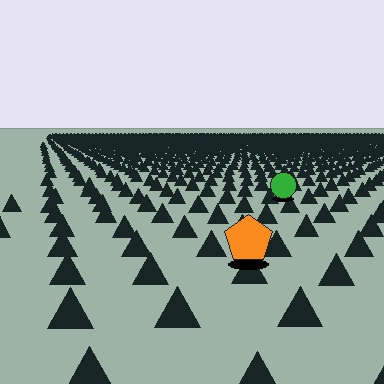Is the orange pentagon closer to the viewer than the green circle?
Yes. The orange pentagon is closer — you can tell from the texture gradient: the ground texture is coarser near it.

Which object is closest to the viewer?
The orange pentagon is closest. The texture marks near it are larger and more spread out.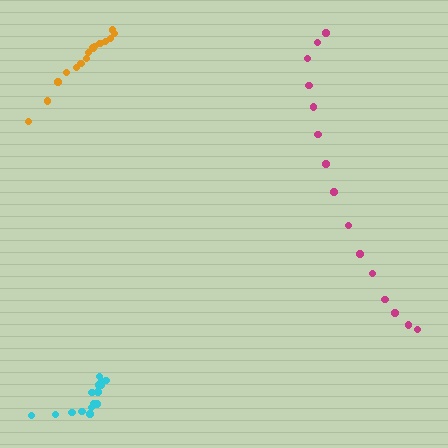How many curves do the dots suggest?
There are 3 distinct paths.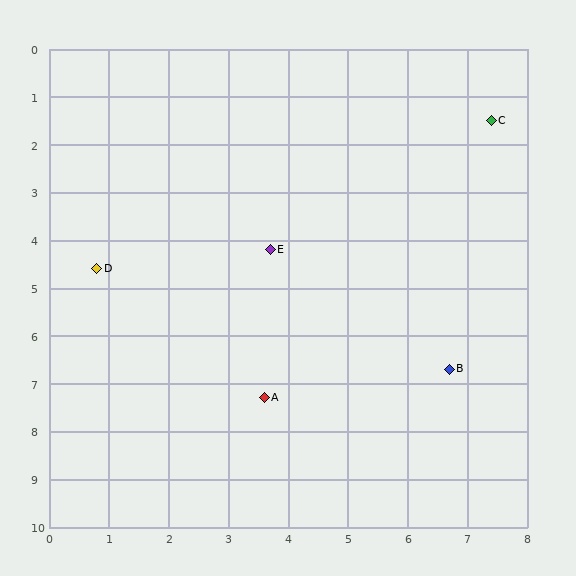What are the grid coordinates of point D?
Point D is at approximately (0.8, 4.6).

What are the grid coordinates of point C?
Point C is at approximately (7.4, 1.5).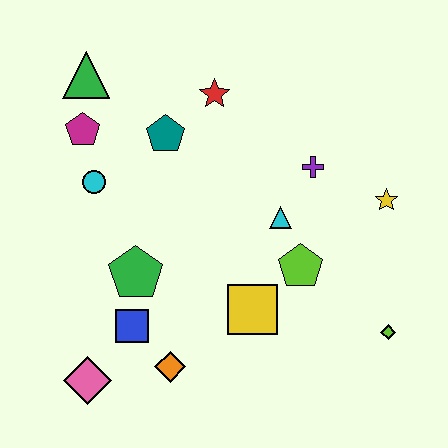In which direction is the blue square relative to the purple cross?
The blue square is to the left of the purple cross.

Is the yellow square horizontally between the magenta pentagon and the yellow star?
Yes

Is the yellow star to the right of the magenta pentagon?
Yes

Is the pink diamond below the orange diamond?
Yes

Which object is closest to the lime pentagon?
The cyan triangle is closest to the lime pentagon.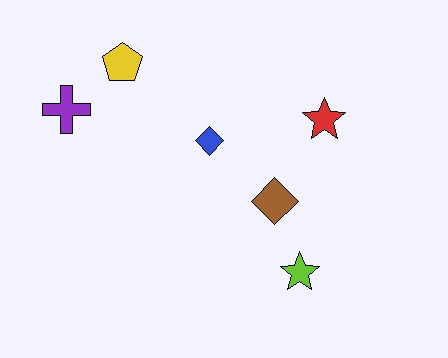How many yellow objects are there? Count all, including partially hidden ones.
There is 1 yellow object.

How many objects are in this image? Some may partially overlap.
There are 6 objects.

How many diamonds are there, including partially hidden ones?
There are 2 diamonds.